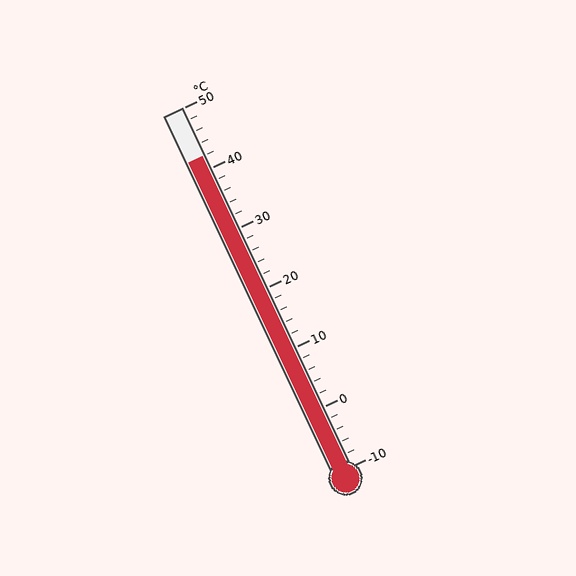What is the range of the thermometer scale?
The thermometer scale ranges from -10°C to 50°C.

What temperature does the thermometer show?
The thermometer shows approximately 42°C.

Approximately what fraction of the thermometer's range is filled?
The thermometer is filled to approximately 85% of its range.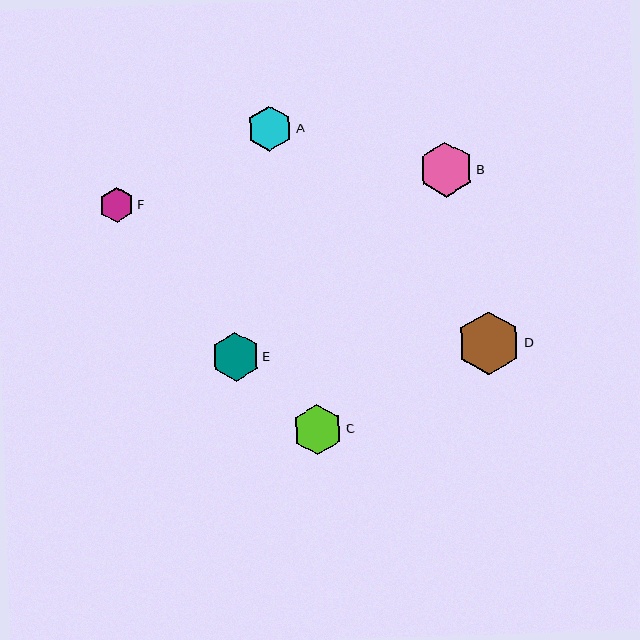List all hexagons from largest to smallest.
From largest to smallest: D, B, C, E, A, F.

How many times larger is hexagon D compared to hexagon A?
Hexagon D is approximately 1.4 times the size of hexagon A.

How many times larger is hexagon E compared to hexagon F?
Hexagon E is approximately 1.4 times the size of hexagon F.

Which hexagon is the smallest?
Hexagon F is the smallest with a size of approximately 35 pixels.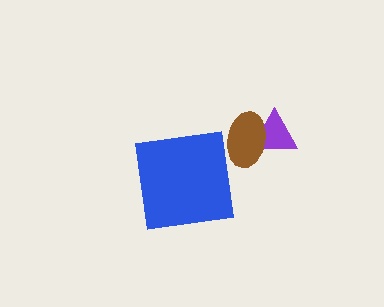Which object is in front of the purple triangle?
The brown ellipse is in front of the purple triangle.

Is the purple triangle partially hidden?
Yes, it is partially covered by another shape.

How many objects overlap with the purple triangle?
1 object overlaps with the purple triangle.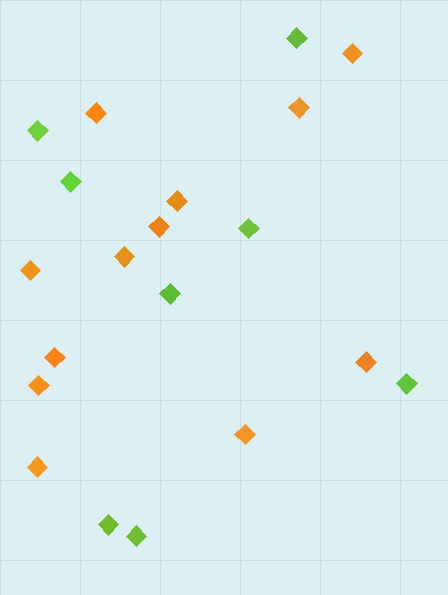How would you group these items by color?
There are 2 groups: one group of orange diamonds (12) and one group of lime diamonds (8).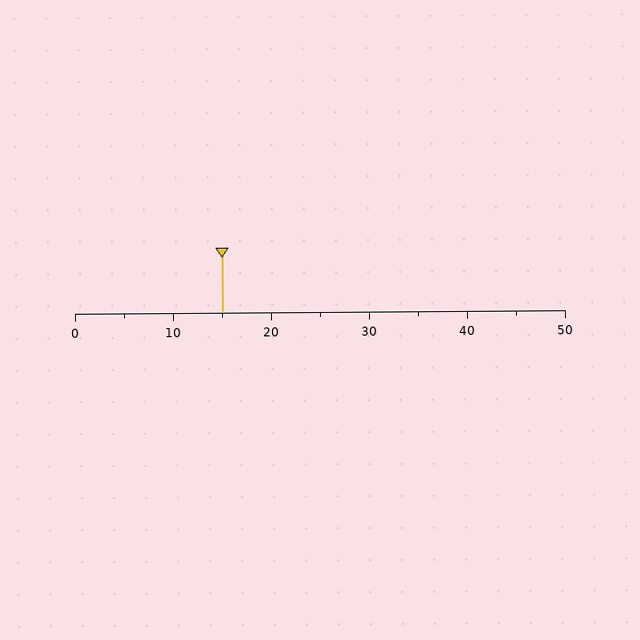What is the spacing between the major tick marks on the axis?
The major ticks are spaced 10 apart.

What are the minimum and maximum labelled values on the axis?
The axis runs from 0 to 50.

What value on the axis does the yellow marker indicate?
The marker indicates approximately 15.